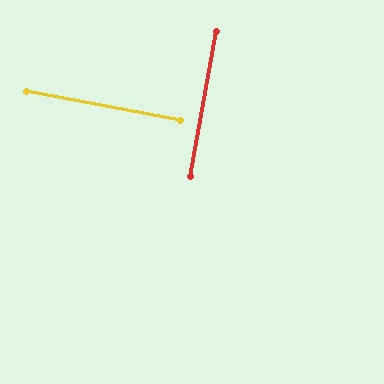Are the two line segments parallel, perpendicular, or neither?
Perpendicular — they meet at approximately 90°.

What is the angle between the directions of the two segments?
Approximately 90 degrees.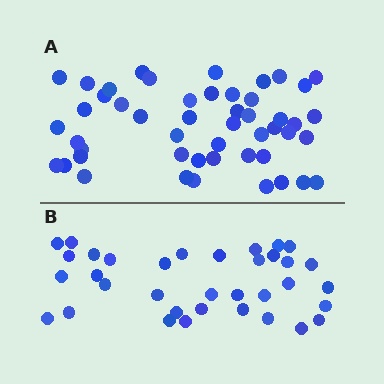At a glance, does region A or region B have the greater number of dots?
Region A (the top region) has more dots.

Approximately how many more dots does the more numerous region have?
Region A has approximately 15 more dots than region B.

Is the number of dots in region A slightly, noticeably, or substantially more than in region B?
Region A has noticeably more, but not dramatically so. The ratio is roughly 1.4 to 1.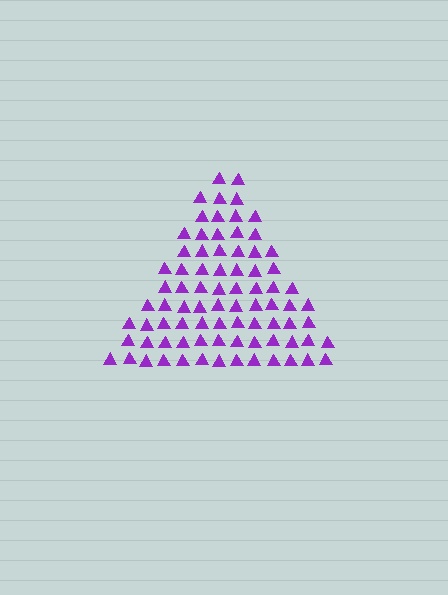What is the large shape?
The large shape is a triangle.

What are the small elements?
The small elements are triangles.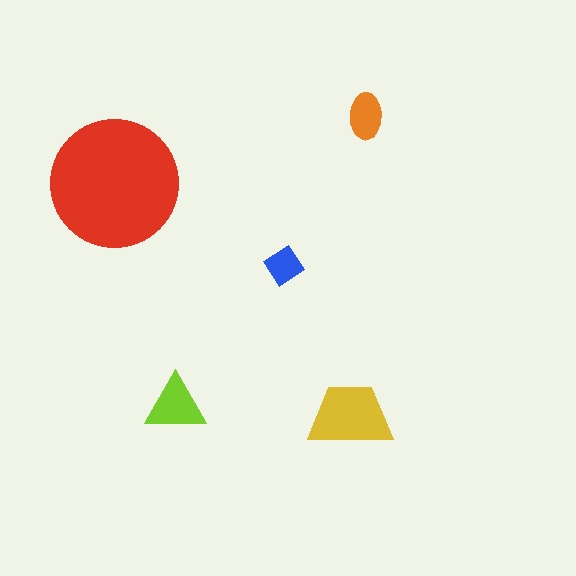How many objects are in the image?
There are 5 objects in the image.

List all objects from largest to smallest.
The red circle, the yellow trapezoid, the lime triangle, the orange ellipse, the blue diamond.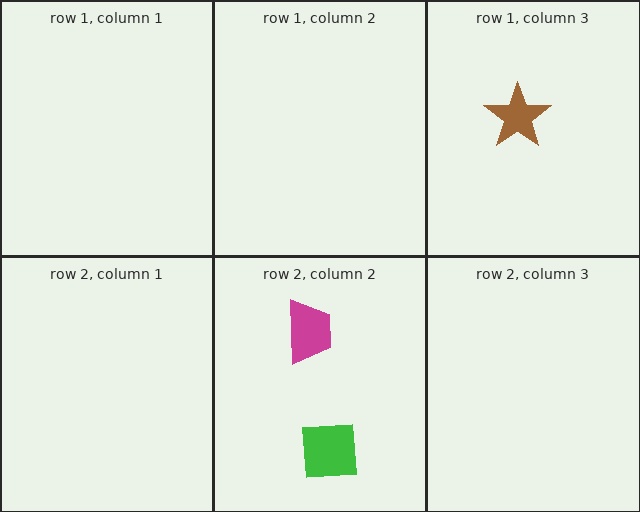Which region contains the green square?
The row 2, column 2 region.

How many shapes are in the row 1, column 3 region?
1.